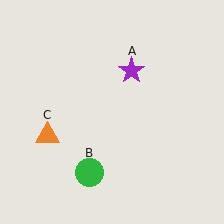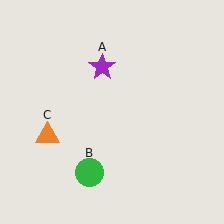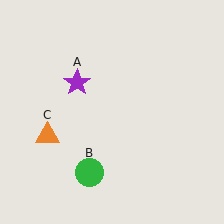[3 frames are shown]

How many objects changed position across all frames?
1 object changed position: purple star (object A).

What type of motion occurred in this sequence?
The purple star (object A) rotated counterclockwise around the center of the scene.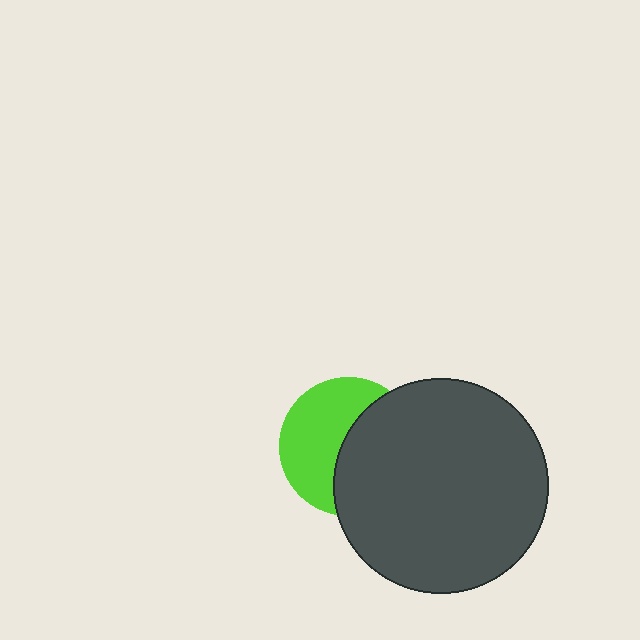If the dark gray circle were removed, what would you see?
You would see the complete lime circle.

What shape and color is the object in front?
The object in front is a dark gray circle.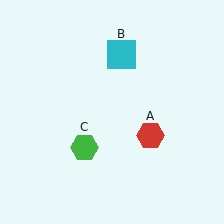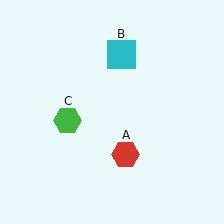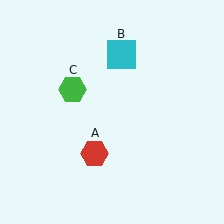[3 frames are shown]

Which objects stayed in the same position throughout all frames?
Cyan square (object B) remained stationary.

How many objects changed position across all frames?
2 objects changed position: red hexagon (object A), green hexagon (object C).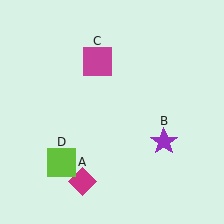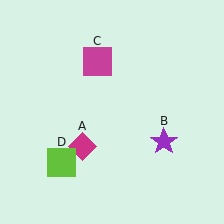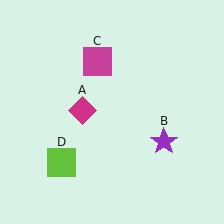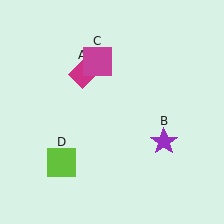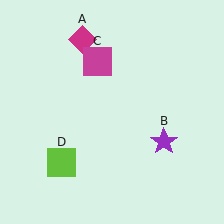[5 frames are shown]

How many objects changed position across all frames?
1 object changed position: magenta diamond (object A).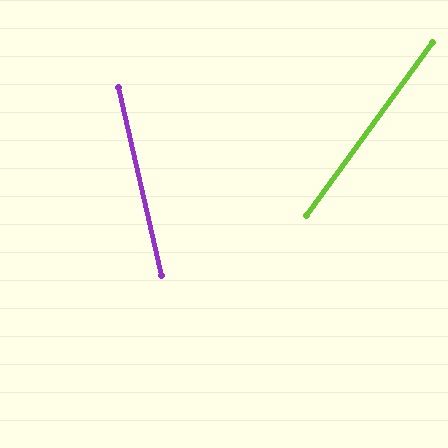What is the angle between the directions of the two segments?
Approximately 49 degrees.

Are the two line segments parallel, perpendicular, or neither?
Neither parallel nor perpendicular — they differ by about 49°.